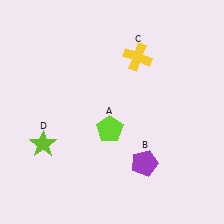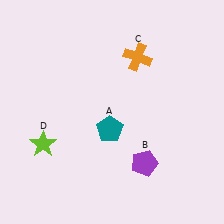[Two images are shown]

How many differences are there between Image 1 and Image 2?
There are 2 differences between the two images.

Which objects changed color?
A changed from lime to teal. C changed from yellow to orange.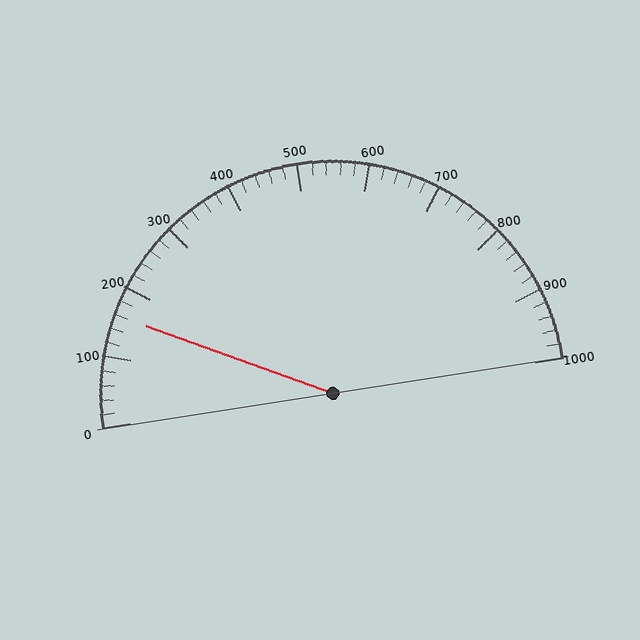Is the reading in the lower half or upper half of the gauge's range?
The reading is in the lower half of the range (0 to 1000).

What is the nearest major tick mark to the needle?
The nearest major tick mark is 200.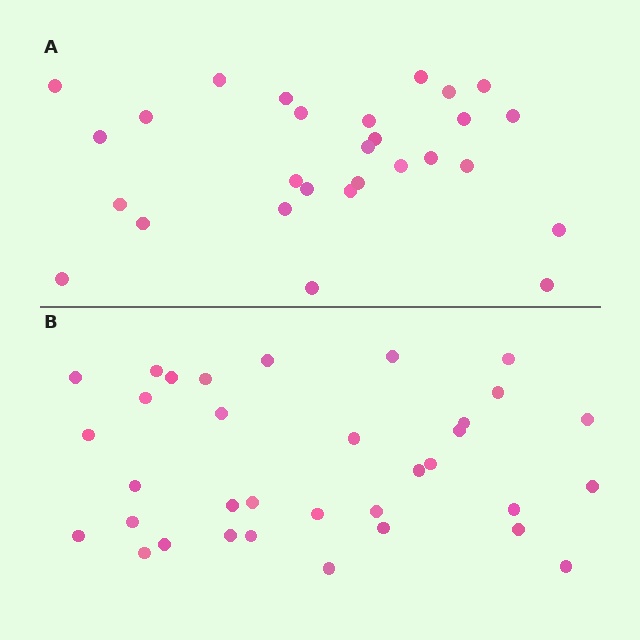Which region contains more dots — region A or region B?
Region B (the bottom region) has more dots.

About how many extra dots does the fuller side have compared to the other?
Region B has about 6 more dots than region A.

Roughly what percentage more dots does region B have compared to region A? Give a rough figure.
About 20% more.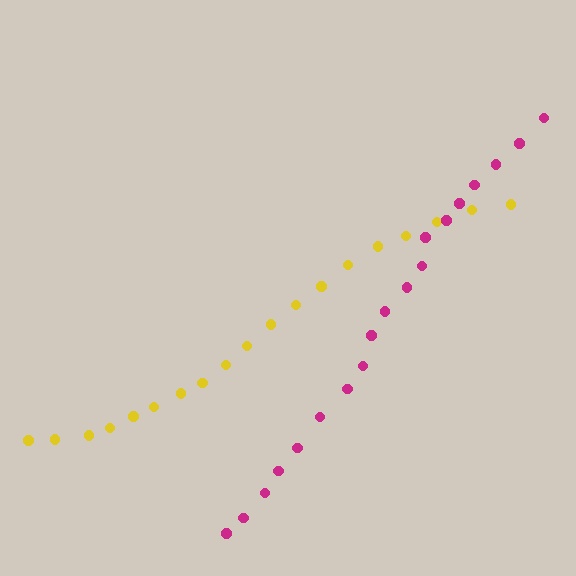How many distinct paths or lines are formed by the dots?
There are 2 distinct paths.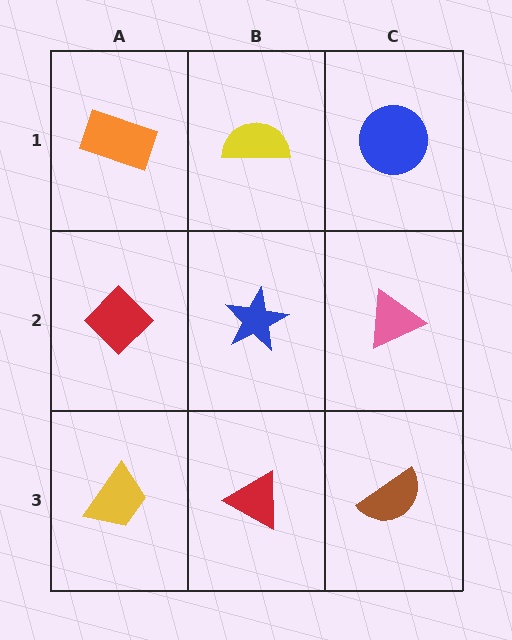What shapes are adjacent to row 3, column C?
A pink triangle (row 2, column C), a red triangle (row 3, column B).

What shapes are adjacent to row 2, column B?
A yellow semicircle (row 1, column B), a red triangle (row 3, column B), a red diamond (row 2, column A), a pink triangle (row 2, column C).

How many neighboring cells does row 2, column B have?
4.